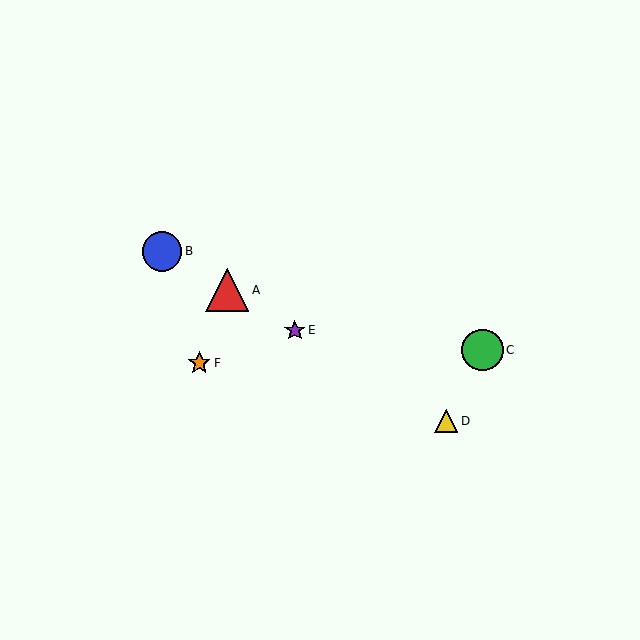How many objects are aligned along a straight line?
4 objects (A, B, D, E) are aligned along a straight line.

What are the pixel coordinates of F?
Object F is at (199, 363).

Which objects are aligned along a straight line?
Objects A, B, D, E are aligned along a straight line.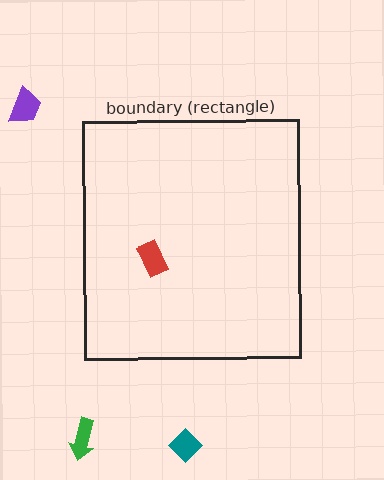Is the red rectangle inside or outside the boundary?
Inside.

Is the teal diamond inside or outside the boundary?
Outside.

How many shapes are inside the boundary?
1 inside, 3 outside.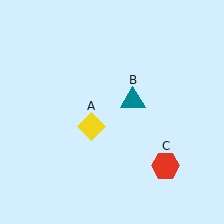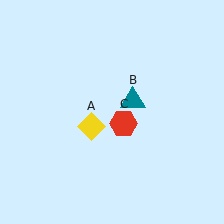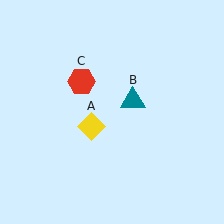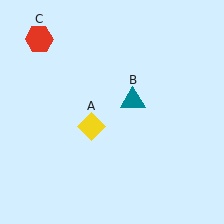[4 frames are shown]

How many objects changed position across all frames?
1 object changed position: red hexagon (object C).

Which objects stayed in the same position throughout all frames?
Yellow diamond (object A) and teal triangle (object B) remained stationary.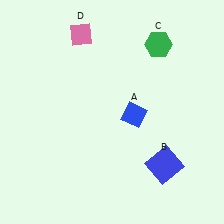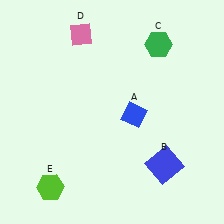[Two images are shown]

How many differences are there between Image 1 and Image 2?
There is 1 difference between the two images.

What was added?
A lime hexagon (E) was added in Image 2.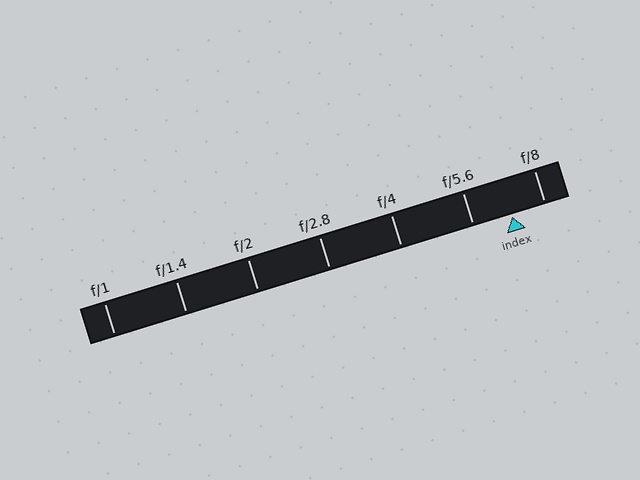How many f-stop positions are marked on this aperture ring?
There are 7 f-stop positions marked.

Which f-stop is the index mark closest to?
The index mark is closest to f/8.